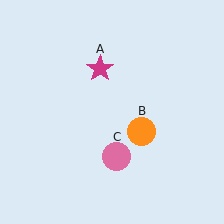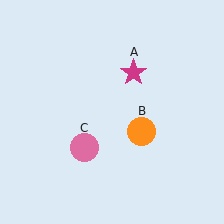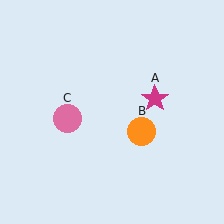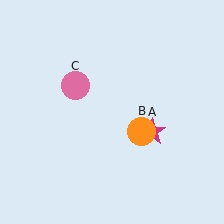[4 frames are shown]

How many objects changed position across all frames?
2 objects changed position: magenta star (object A), pink circle (object C).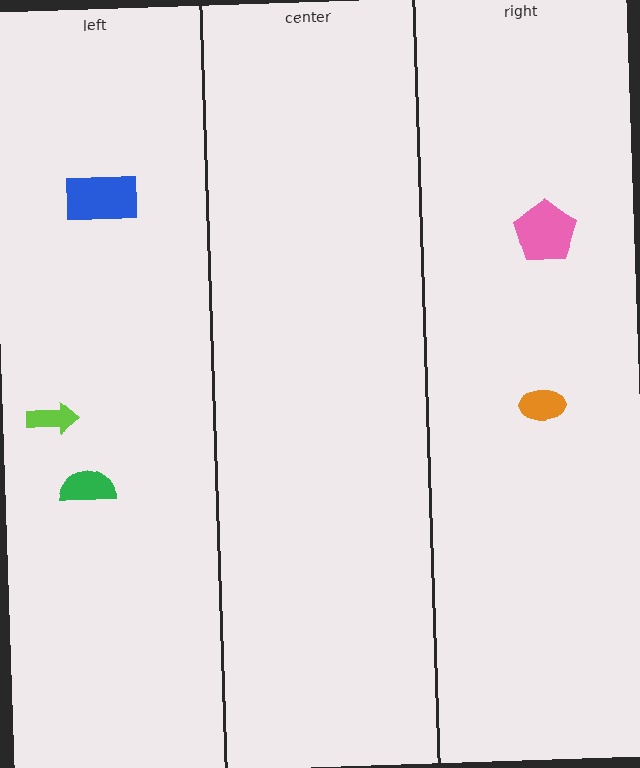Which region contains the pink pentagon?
The right region.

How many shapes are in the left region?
3.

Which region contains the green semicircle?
The left region.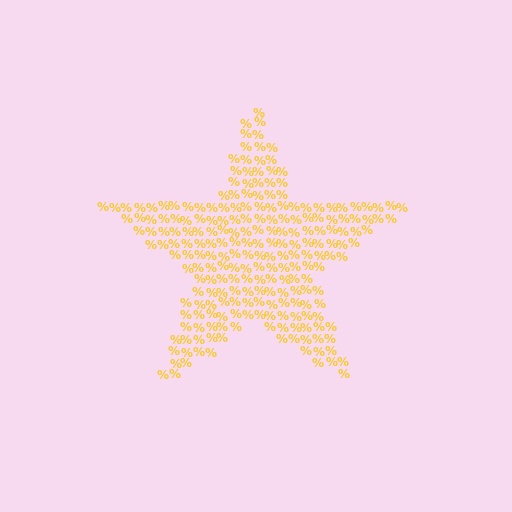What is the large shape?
The large shape is a star.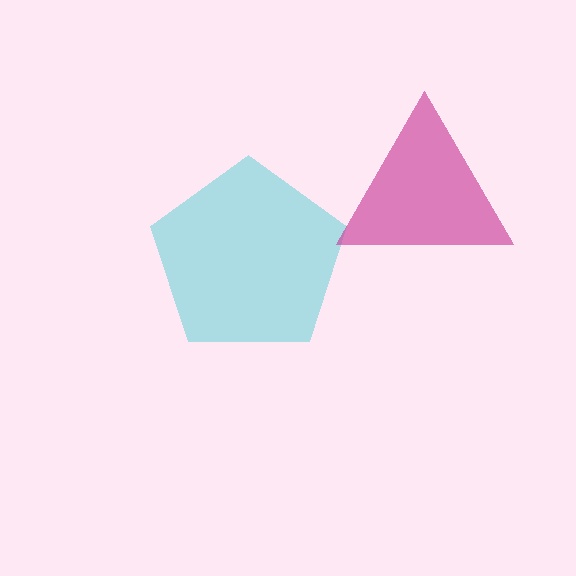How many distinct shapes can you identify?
There are 2 distinct shapes: a cyan pentagon, a magenta triangle.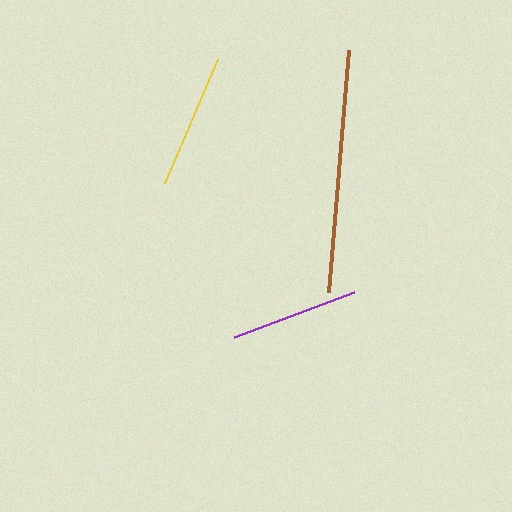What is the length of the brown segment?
The brown segment is approximately 243 pixels long.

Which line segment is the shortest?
The purple line is the shortest at approximately 129 pixels.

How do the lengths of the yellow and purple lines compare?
The yellow and purple lines are approximately the same length.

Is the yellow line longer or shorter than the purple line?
The yellow line is longer than the purple line.